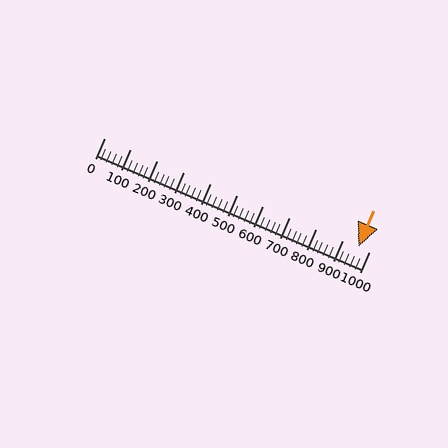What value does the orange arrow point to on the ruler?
The orange arrow points to approximately 960.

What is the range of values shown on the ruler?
The ruler shows values from 0 to 1000.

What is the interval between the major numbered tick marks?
The major tick marks are spaced 100 units apart.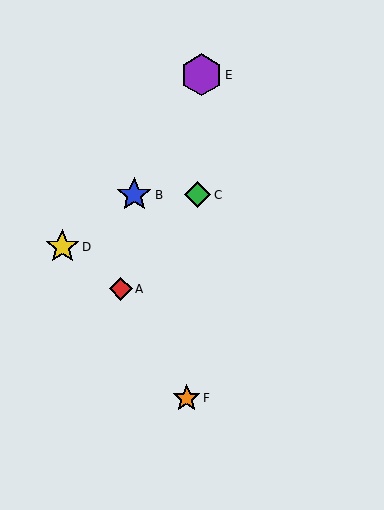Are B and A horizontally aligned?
No, B is at y≈195 and A is at y≈289.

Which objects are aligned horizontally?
Objects B, C are aligned horizontally.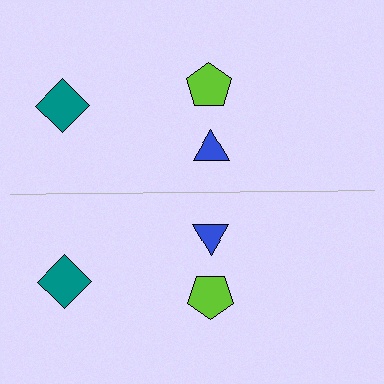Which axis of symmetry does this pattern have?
The pattern has a horizontal axis of symmetry running through the center of the image.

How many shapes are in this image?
There are 6 shapes in this image.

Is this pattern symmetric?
Yes, this pattern has bilateral (reflection) symmetry.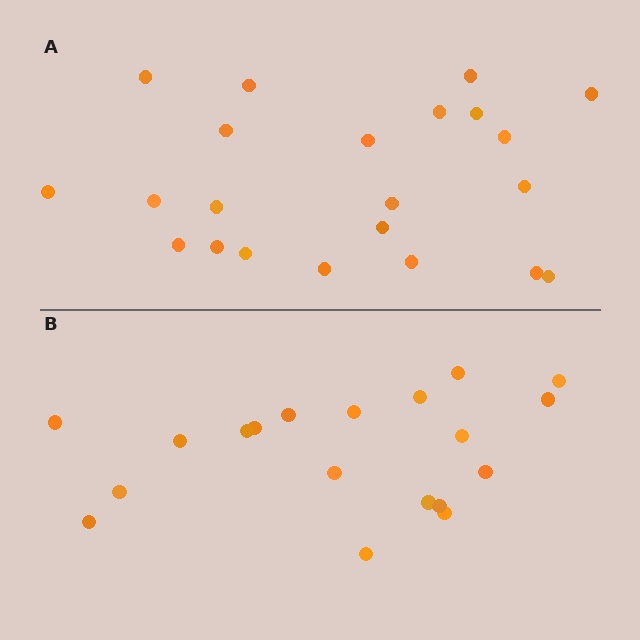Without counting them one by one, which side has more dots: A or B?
Region A (the top region) has more dots.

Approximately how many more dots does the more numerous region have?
Region A has just a few more — roughly 2 or 3 more dots than region B.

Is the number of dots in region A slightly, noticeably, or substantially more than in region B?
Region A has only slightly more — the two regions are fairly close. The ratio is roughly 1.2 to 1.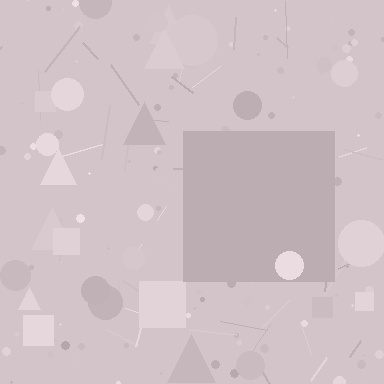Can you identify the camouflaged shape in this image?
The camouflaged shape is a square.